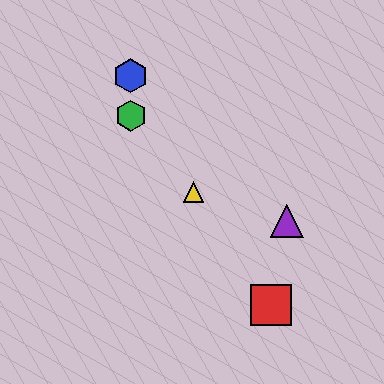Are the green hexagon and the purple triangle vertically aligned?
No, the green hexagon is at x≈131 and the purple triangle is at x≈287.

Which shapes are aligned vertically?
The blue hexagon, the green hexagon are aligned vertically.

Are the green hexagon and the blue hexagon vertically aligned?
Yes, both are at x≈131.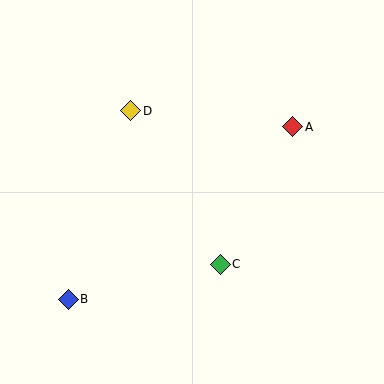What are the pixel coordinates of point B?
Point B is at (68, 299).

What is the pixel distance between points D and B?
The distance between D and B is 199 pixels.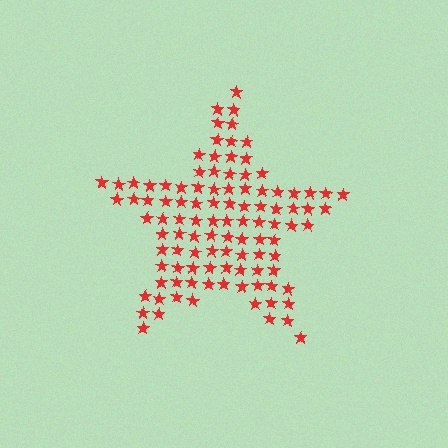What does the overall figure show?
The overall figure shows a star.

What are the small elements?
The small elements are stars.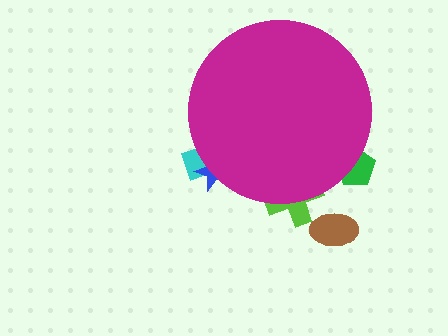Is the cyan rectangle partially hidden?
Yes, the cyan rectangle is partially hidden behind the magenta circle.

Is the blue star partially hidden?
Yes, the blue star is partially hidden behind the magenta circle.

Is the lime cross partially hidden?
Yes, the lime cross is partially hidden behind the magenta circle.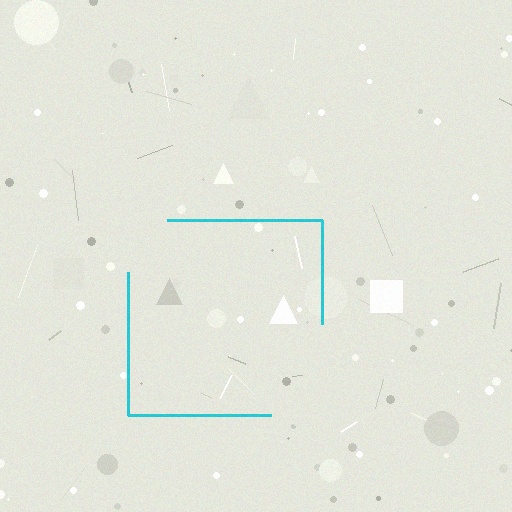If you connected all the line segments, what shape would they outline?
They would outline a square.